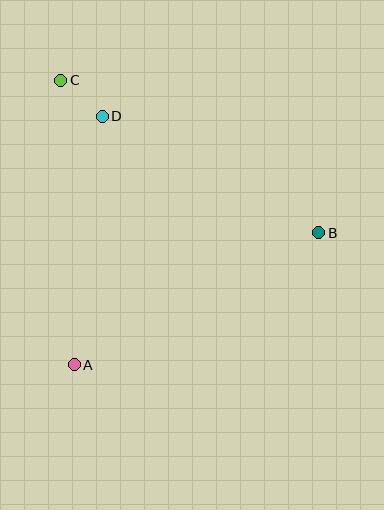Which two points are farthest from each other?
Points B and C are farthest from each other.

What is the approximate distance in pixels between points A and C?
The distance between A and C is approximately 285 pixels.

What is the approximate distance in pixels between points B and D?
The distance between B and D is approximately 246 pixels.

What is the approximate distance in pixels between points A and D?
The distance between A and D is approximately 250 pixels.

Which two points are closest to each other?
Points C and D are closest to each other.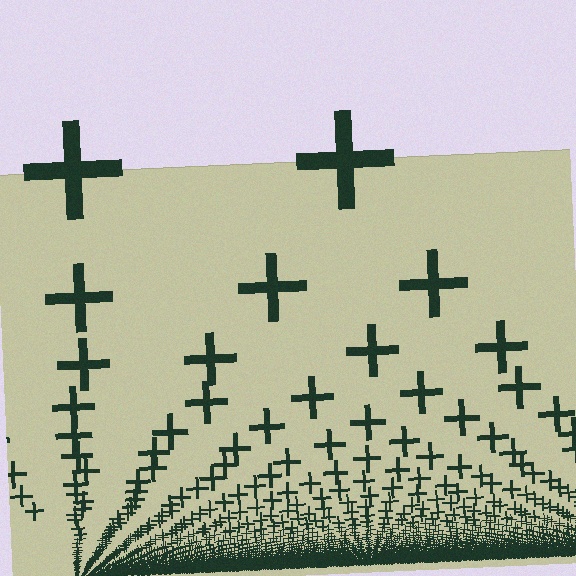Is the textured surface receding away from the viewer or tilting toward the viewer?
The surface appears to tilt toward the viewer. Texture elements get larger and sparser toward the top.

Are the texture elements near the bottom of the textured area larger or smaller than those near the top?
Smaller. The gradient is inverted — elements near the bottom are smaller and denser.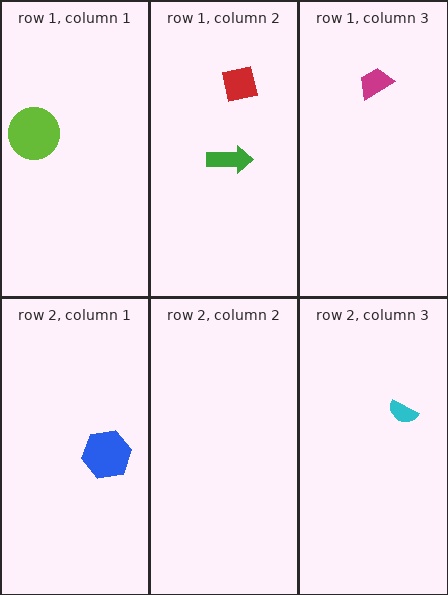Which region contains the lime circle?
The row 1, column 1 region.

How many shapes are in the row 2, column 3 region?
1.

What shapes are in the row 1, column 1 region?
The lime circle.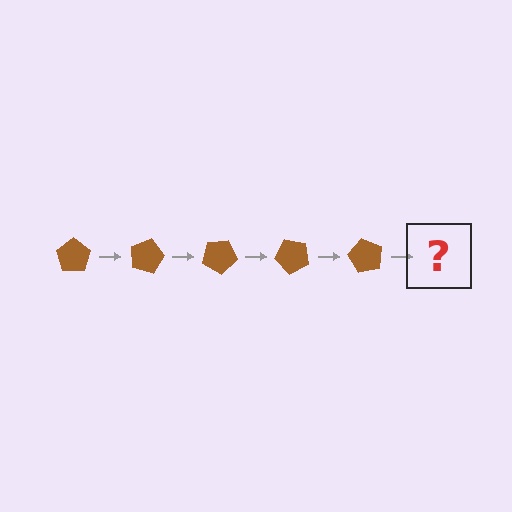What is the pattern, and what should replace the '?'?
The pattern is that the pentagon rotates 15 degrees each step. The '?' should be a brown pentagon rotated 75 degrees.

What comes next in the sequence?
The next element should be a brown pentagon rotated 75 degrees.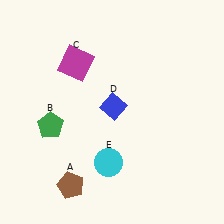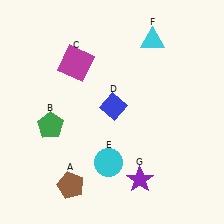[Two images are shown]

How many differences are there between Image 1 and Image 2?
There are 2 differences between the two images.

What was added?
A cyan triangle (F), a purple star (G) were added in Image 2.